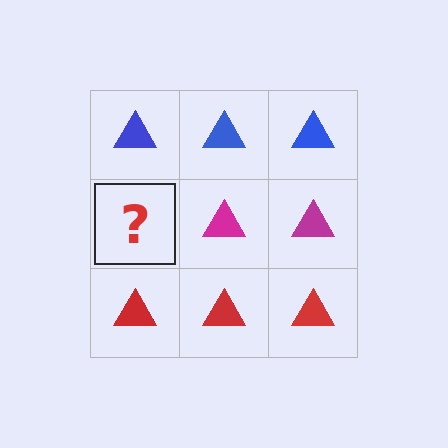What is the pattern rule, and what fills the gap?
The rule is that each row has a consistent color. The gap should be filled with a magenta triangle.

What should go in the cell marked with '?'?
The missing cell should contain a magenta triangle.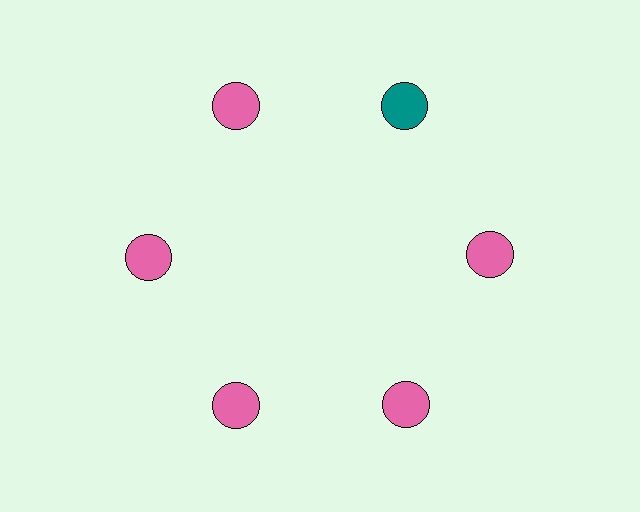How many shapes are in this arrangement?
There are 6 shapes arranged in a ring pattern.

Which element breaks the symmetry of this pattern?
The teal circle at roughly the 1 o'clock position breaks the symmetry. All other shapes are pink circles.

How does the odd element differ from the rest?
It has a different color: teal instead of pink.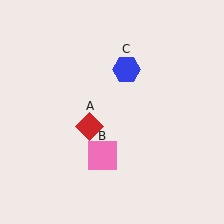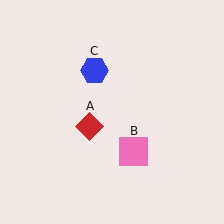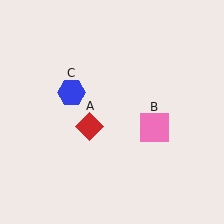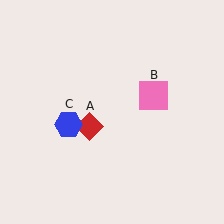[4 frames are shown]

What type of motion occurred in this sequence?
The pink square (object B), blue hexagon (object C) rotated counterclockwise around the center of the scene.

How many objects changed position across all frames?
2 objects changed position: pink square (object B), blue hexagon (object C).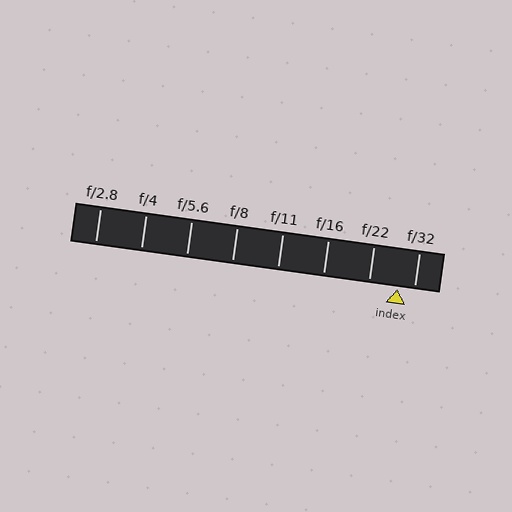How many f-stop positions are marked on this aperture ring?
There are 8 f-stop positions marked.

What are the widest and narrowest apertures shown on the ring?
The widest aperture shown is f/2.8 and the narrowest is f/32.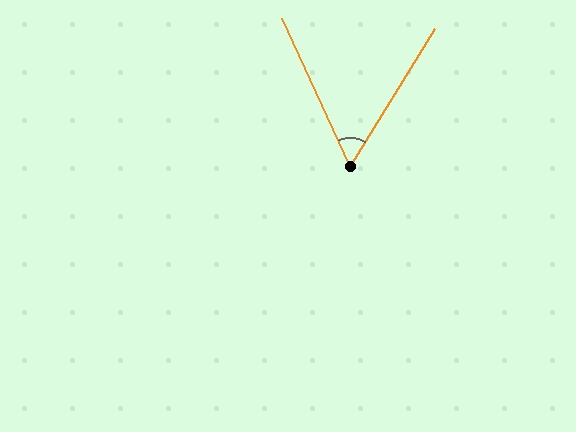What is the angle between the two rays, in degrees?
Approximately 56 degrees.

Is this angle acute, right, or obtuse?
It is acute.